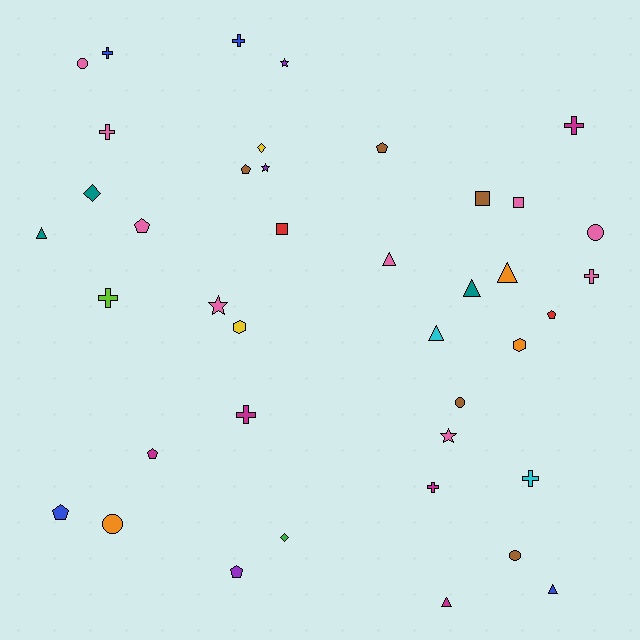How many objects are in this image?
There are 40 objects.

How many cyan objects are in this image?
There are 2 cyan objects.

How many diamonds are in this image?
There are 3 diamonds.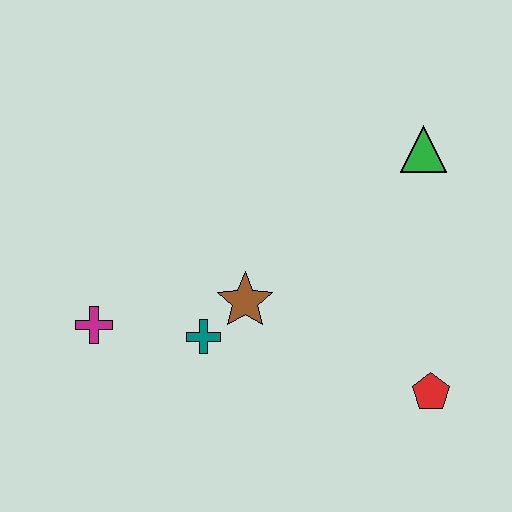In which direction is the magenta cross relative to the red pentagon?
The magenta cross is to the left of the red pentagon.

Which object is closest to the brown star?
The teal cross is closest to the brown star.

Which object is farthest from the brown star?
The green triangle is farthest from the brown star.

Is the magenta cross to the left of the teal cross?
Yes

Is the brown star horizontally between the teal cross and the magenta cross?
No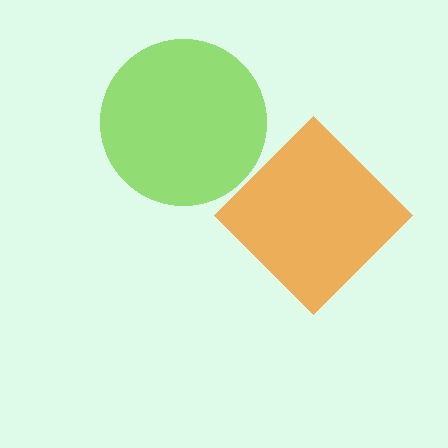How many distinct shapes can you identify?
There are 2 distinct shapes: an orange diamond, a lime circle.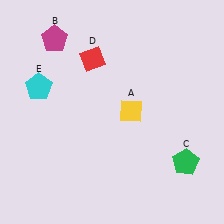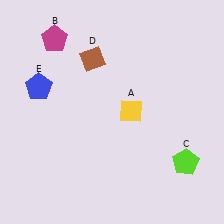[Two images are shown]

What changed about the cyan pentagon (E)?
In Image 1, E is cyan. In Image 2, it changed to blue.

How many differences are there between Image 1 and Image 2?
There are 3 differences between the two images.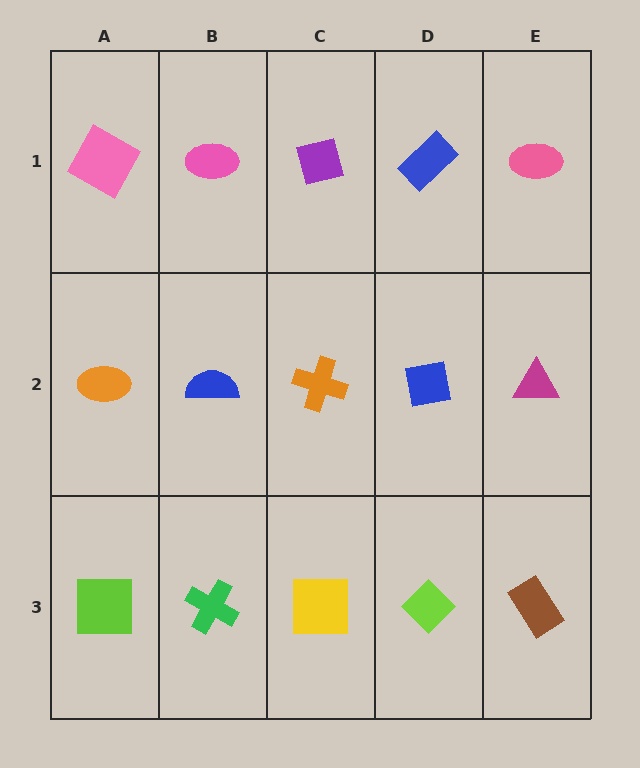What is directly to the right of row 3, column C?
A lime diamond.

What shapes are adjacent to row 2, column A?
A pink square (row 1, column A), a lime square (row 3, column A), a blue semicircle (row 2, column B).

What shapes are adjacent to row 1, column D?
A blue square (row 2, column D), a purple square (row 1, column C), a pink ellipse (row 1, column E).